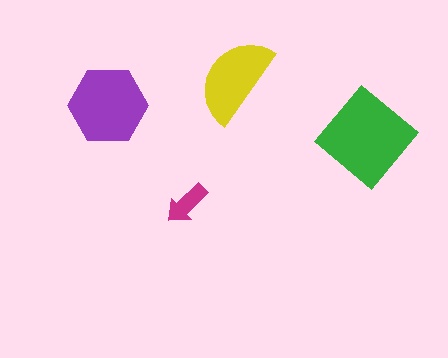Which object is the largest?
The green diamond.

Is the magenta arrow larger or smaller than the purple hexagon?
Smaller.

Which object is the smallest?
The magenta arrow.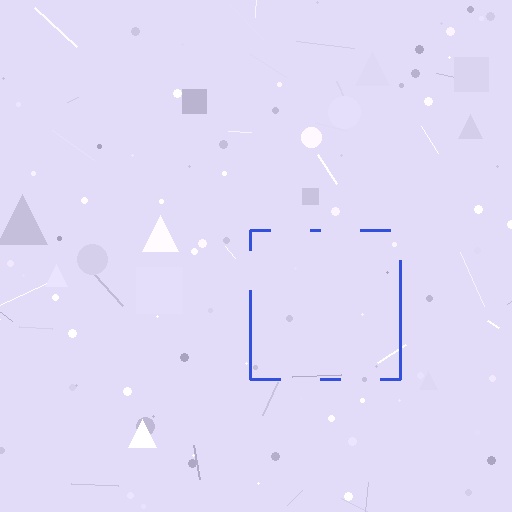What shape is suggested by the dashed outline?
The dashed outline suggests a square.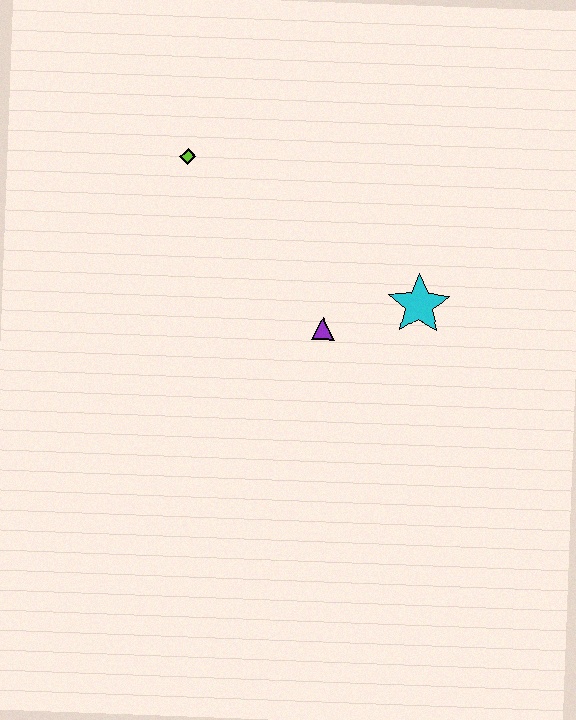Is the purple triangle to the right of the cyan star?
No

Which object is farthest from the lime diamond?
The cyan star is farthest from the lime diamond.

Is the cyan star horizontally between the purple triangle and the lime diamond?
No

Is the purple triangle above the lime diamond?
No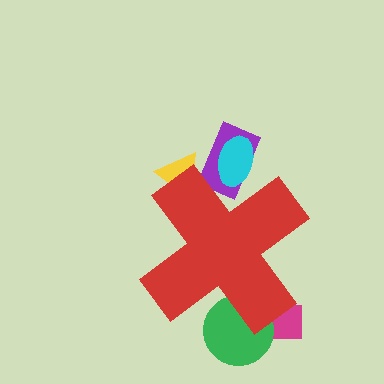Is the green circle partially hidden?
Yes, the green circle is partially hidden behind the red cross.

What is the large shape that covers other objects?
A red cross.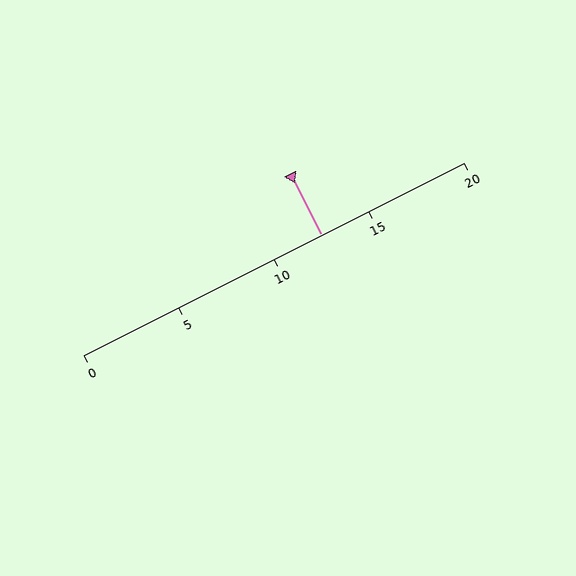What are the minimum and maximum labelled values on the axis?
The axis runs from 0 to 20.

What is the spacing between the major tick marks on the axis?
The major ticks are spaced 5 apart.